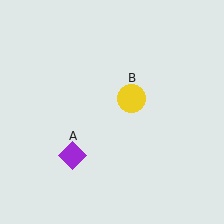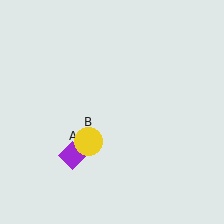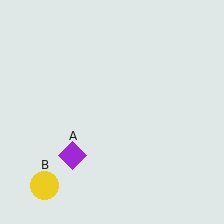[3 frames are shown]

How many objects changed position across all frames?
1 object changed position: yellow circle (object B).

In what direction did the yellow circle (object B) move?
The yellow circle (object B) moved down and to the left.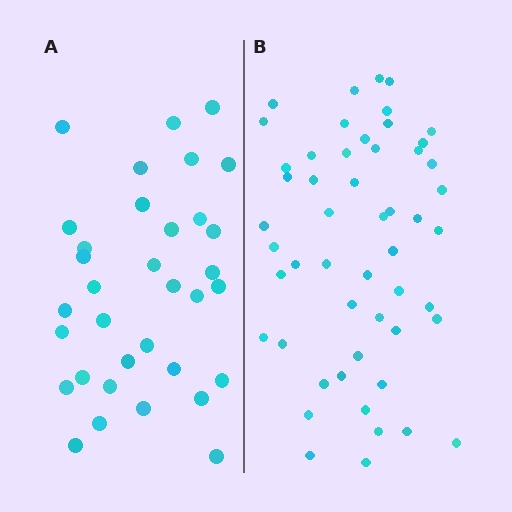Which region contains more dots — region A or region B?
Region B (the right region) has more dots.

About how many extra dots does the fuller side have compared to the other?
Region B has approximately 20 more dots than region A.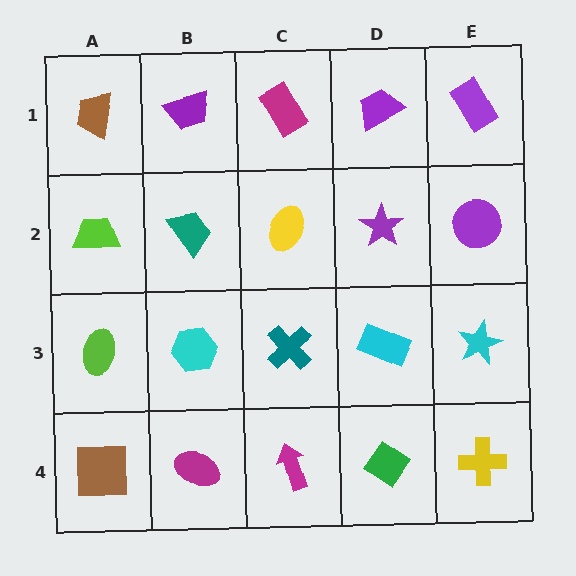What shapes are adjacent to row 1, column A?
A lime trapezoid (row 2, column A), a purple trapezoid (row 1, column B).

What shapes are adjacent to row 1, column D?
A purple star (row 2, column D), a magenta rectangle (row 1, column C), a purple rectangle (row 1, column E).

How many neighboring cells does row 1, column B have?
3.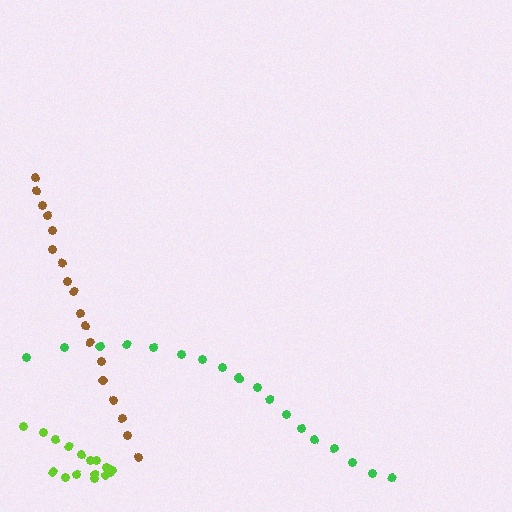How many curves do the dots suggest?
There are 3 distinct paths.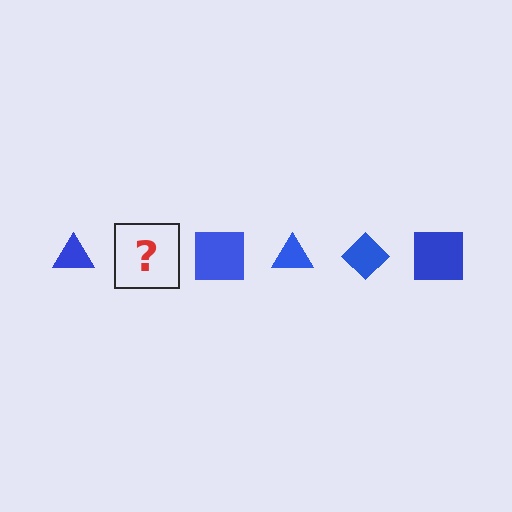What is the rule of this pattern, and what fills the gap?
The rule is that the pattern cycles through triangle, diamond, square shapes in blue. The gap should be filled with a blue diamond.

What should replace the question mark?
The question mark should be replaced with a blue diamond.